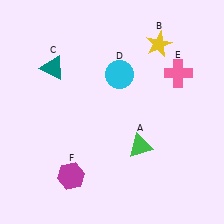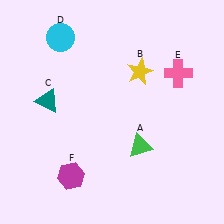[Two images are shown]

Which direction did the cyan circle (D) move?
The cyan circle (D) moved left.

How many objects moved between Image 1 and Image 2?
3 objects moved between the two images.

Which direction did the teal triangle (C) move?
The teal triangle (C) moved down.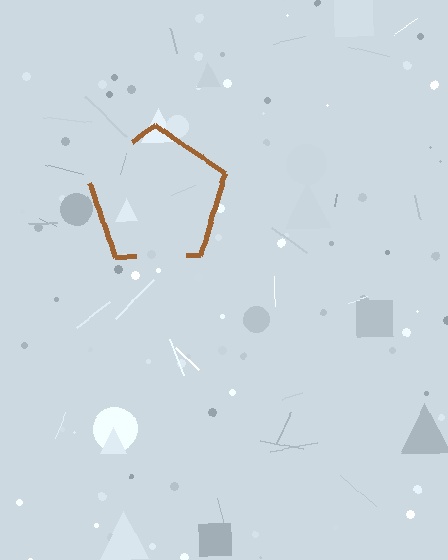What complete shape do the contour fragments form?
The contour fragments form a pentagon.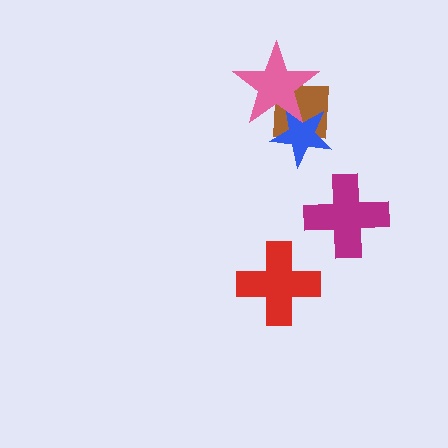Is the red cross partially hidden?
No, no other shape covers it.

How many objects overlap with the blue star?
2 objects overlap with the blue star.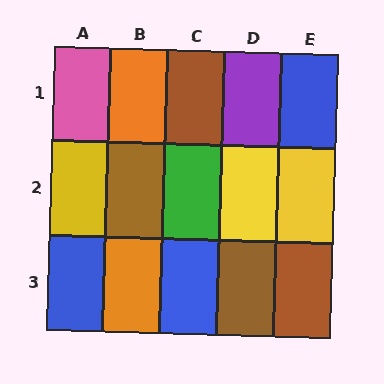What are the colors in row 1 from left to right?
Pink, orange, brown, purple, blue.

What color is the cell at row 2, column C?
Green.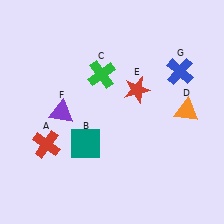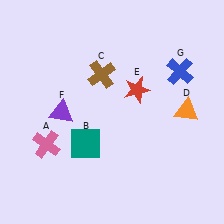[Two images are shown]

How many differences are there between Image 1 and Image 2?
There are 2 differences between the two images.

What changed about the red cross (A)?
In Image 1, A is red. In Image 2, it changed to pink.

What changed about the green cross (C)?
In Image 1, C is green. In Image 2, it changed to brown.